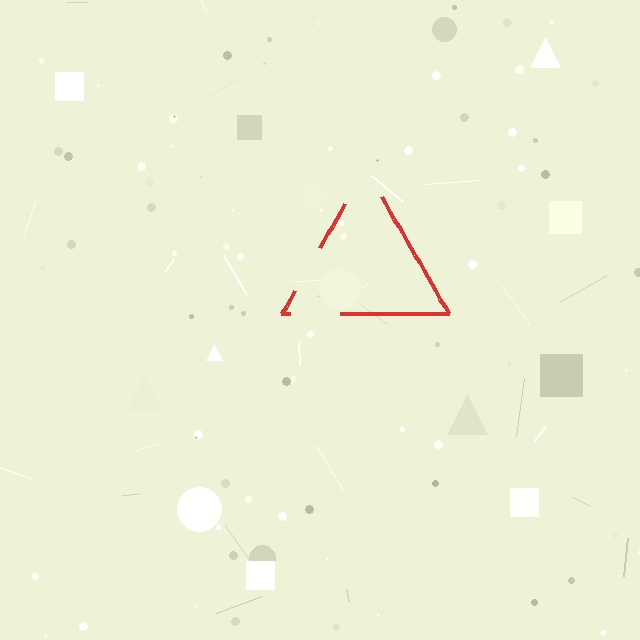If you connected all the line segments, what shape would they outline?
They would outline a triangle.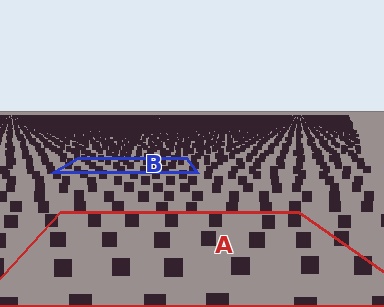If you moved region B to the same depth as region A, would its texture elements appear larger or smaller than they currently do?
They would appear larger. At a closer depth, the same texture elements are projected at a bigger on-screen size.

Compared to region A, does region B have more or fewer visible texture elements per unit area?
Region B has more texture elements per unit area — they are packed more densely because it is farther away.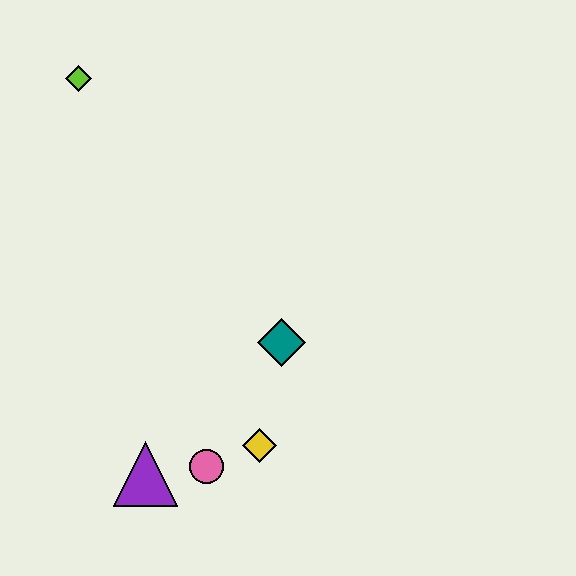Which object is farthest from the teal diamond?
The lime diamond is farthest from the teal diamond.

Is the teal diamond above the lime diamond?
No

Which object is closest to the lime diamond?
The teal diamond is closest to the lime diamond.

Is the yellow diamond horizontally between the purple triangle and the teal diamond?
Yes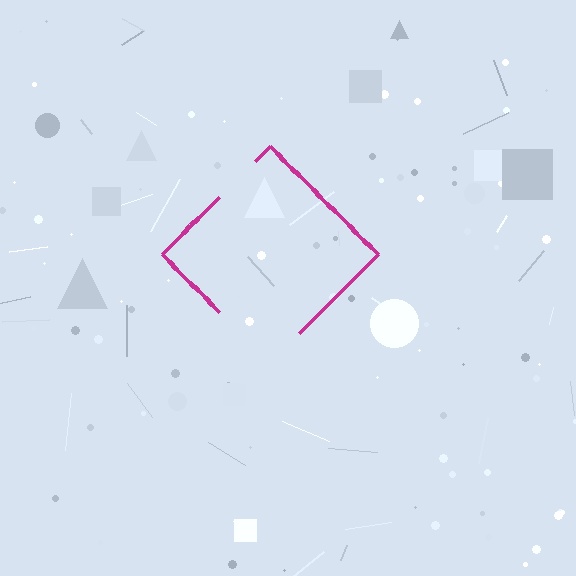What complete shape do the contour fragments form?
The contour fragments form a diamond.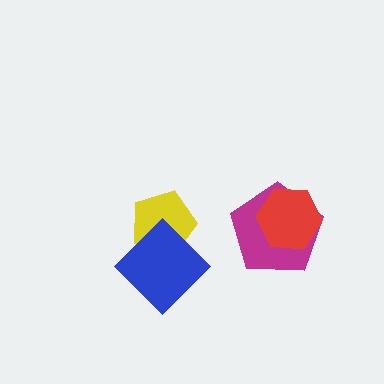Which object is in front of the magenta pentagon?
The red hexagon is in front of the magenta pentagon.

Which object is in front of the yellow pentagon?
The blue diamond is in front of the yellow pentagon.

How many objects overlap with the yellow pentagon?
1 object overlaps with the yellow pentagon.